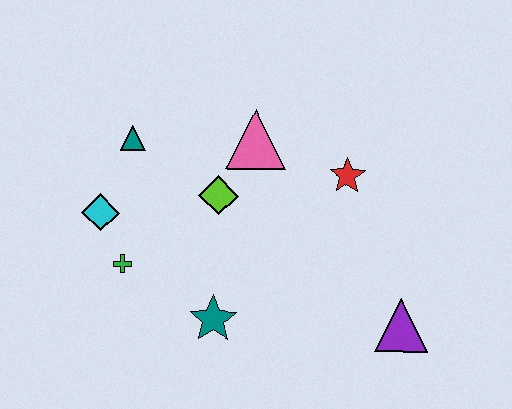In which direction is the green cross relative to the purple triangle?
The green cross is to the left of the purple triangle.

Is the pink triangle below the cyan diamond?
No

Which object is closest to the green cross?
The cyan diamond is closest to the green cross.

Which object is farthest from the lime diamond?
The purple triangle is farthest from the lime diamond.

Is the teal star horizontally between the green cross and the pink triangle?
Yes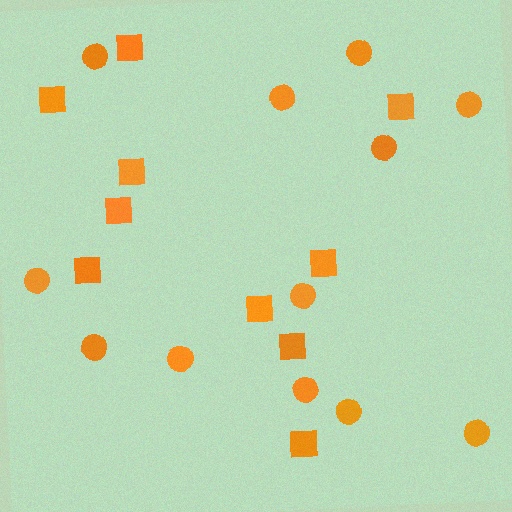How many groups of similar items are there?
There are 2 groups: one group of squares (10) and one group of circles (12).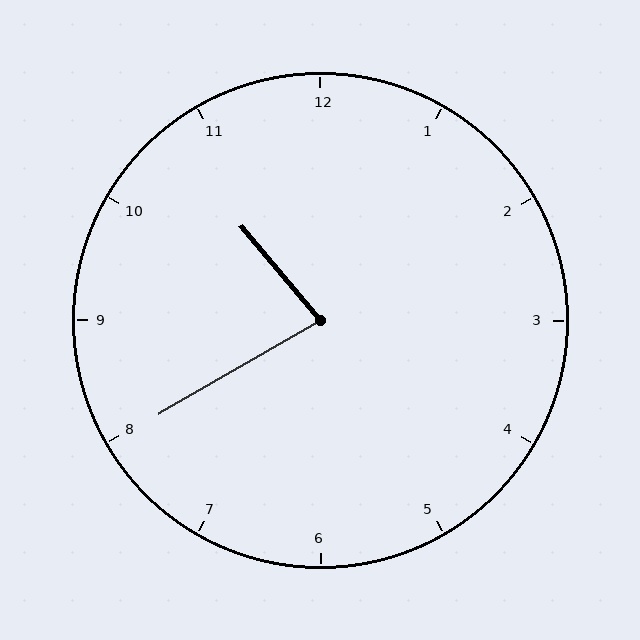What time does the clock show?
10:40.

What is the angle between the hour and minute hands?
Approximately 80 degrees.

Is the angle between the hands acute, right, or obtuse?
It is acute.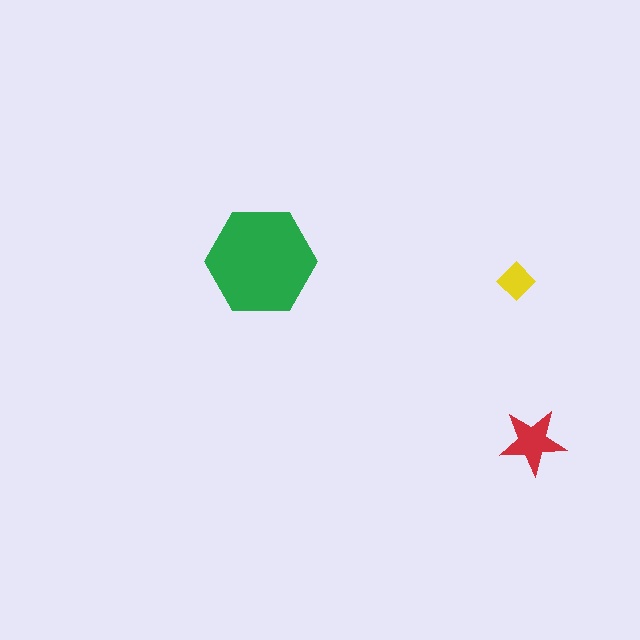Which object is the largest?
The green hexagon.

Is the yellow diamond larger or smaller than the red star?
Smaller.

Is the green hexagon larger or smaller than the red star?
Larger.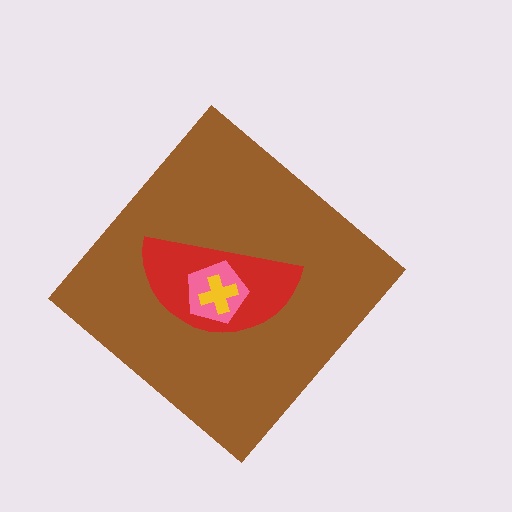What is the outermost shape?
The brown diamond.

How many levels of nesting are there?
4.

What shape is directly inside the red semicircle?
The pink pentagon.